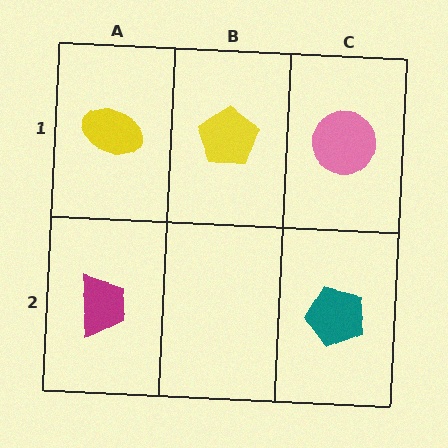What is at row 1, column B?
A yellow pentagon.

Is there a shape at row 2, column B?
No, that cell is empty.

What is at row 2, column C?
A teal pentagon.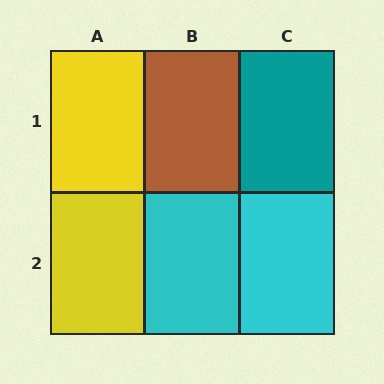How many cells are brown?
1 cell is brown.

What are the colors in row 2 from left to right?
Yellow, cyan, cyan.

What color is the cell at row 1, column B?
Brown.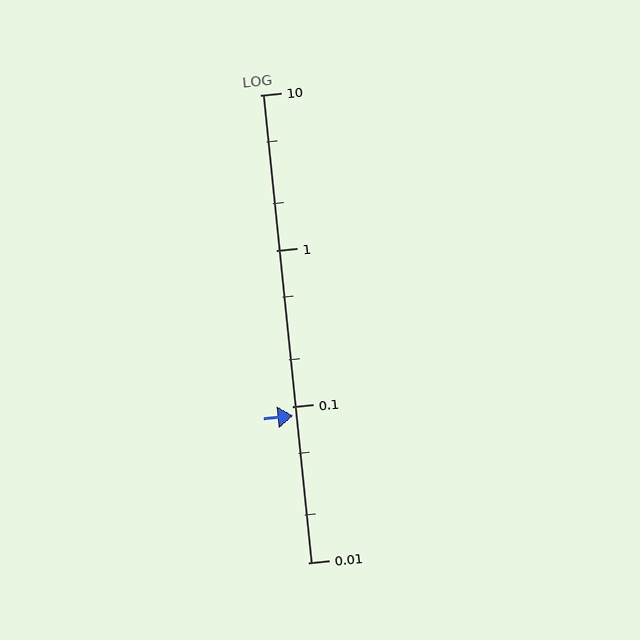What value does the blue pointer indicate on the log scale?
The pointer indicates approximately 0.088.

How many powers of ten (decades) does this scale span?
The scale spans 3 decades, from 0.01 to 10.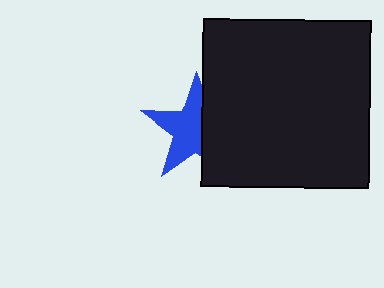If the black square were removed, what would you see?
You would see the complete blue star.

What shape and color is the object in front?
The object in front is a black square.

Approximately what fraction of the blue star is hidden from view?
Roughly 39% of the blue star is hidden behind the black square.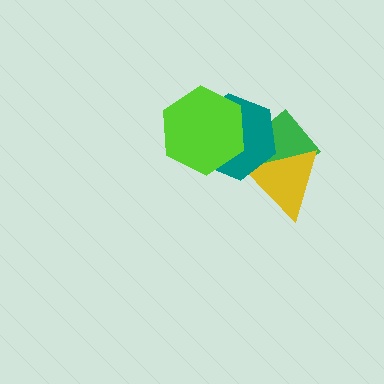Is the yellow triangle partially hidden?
Yes, it is partially covered by another shape.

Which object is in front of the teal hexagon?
The lime hexagon is in front of the teal hexagon.